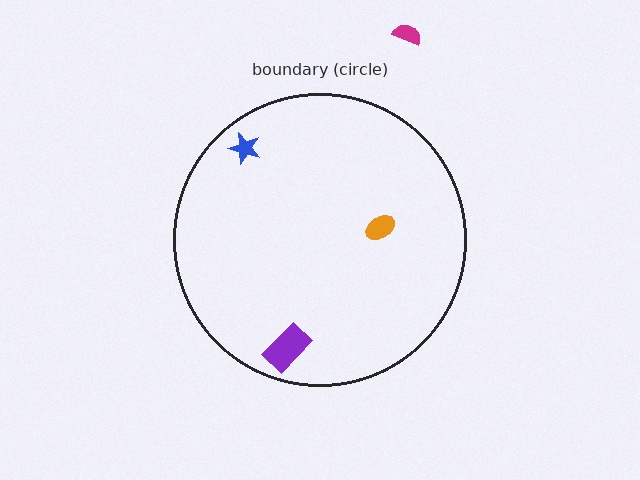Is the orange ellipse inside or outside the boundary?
Inside.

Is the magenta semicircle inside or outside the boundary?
Outside.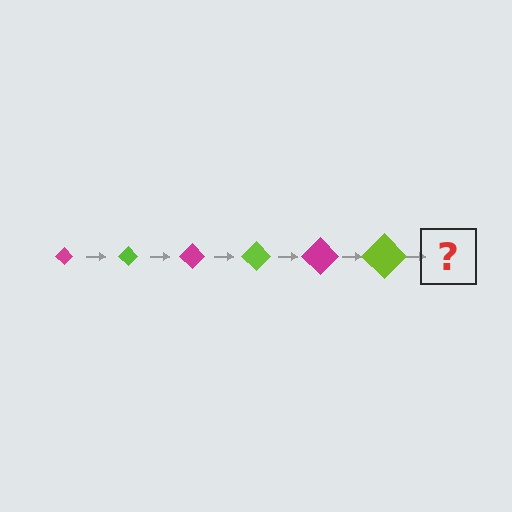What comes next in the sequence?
The next element should be a magenta diamond, larger than the previous one.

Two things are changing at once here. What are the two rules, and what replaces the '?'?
The two rules are that the diamond grows larger each step and the color cycles through magenta and lime. The '?' should be a magenta diamond, larger than the previous one.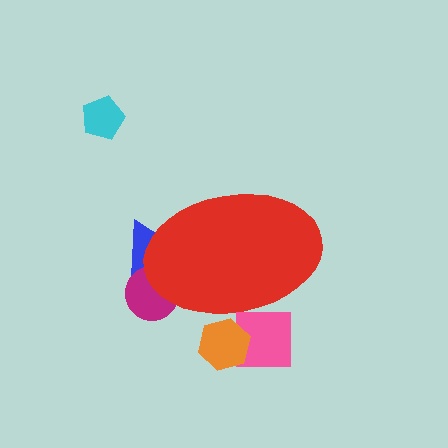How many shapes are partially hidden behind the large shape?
4 shapes are partially hidden.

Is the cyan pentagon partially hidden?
No, the cyan pentagon is fully visible.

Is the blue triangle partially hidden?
Yes, the blue triangle is partially hidden behind the red ellipse.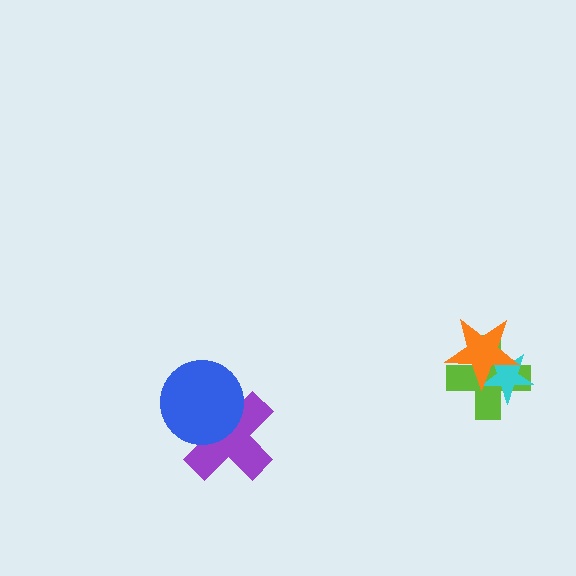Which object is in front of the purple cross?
The blue circle is in front of the purple cross.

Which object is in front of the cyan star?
The orange star is in front of the cyan star.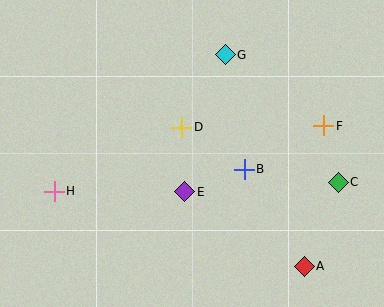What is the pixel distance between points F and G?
The distance between F and G is 121 pixels.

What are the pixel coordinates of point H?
Point H is at (54, 191).